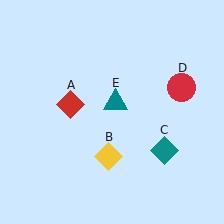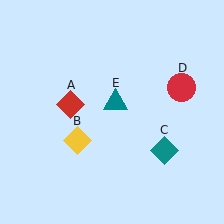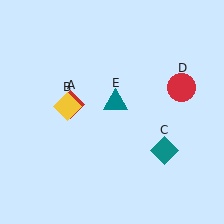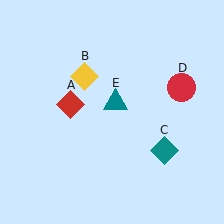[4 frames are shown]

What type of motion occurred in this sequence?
The yellow diamond (object B) rotated clockwise around the center of the scene.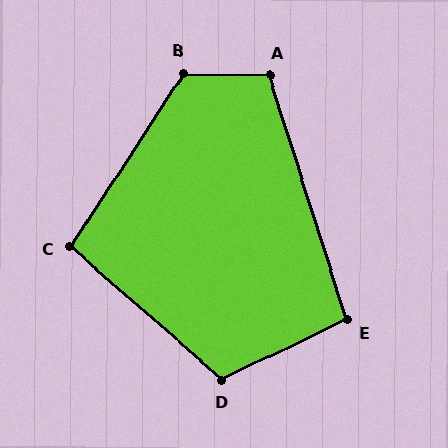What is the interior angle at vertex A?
Approximately 109 degrees (obtuse).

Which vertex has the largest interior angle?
B, at approximately 122 degrees.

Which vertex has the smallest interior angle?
C, at approximately 98 degrees.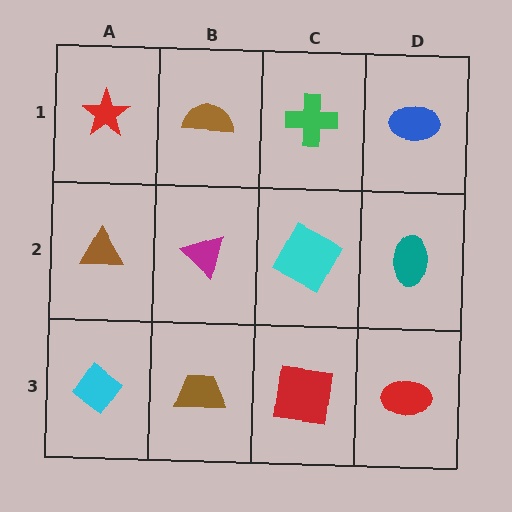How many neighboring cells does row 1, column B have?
3.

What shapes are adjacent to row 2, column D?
A blue ellipse (row 1, column D), a red ellipse (row 3, column D), a cyan square (row 2, column C).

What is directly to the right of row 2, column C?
A teal ellipse.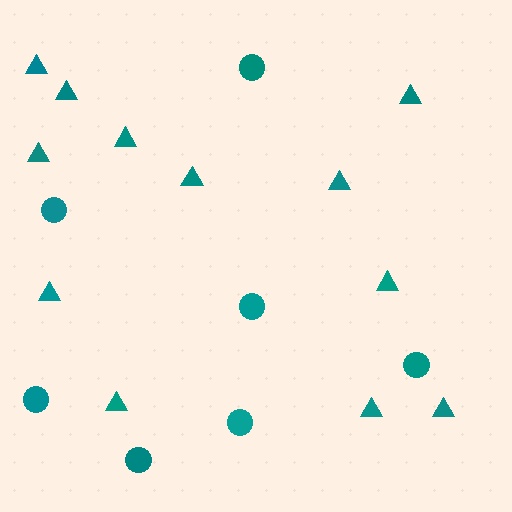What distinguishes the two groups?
There are 2 groups: one group of triangles (12) and one group of circles (7).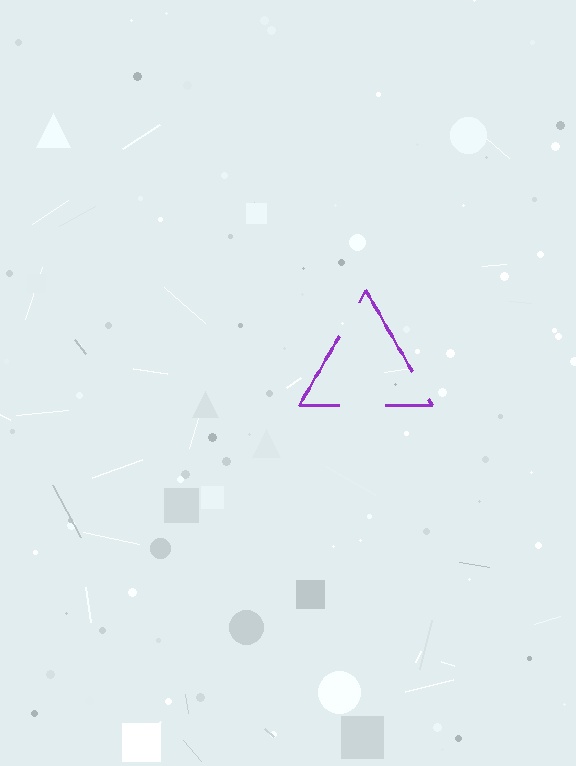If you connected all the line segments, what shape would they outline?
They would outline a triangle.